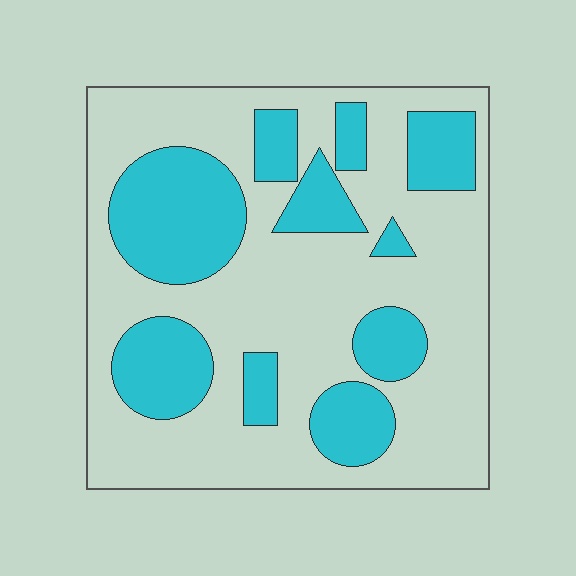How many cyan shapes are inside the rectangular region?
10.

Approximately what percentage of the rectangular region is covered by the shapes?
Approximately 30%.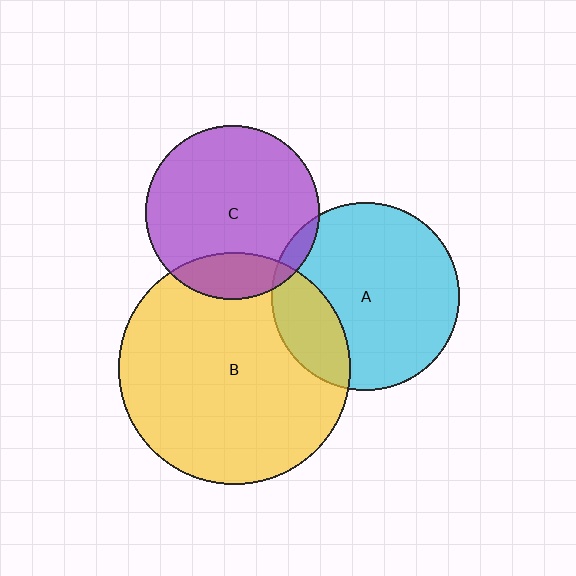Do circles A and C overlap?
Yes.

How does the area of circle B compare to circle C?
Approximately 1.8 times.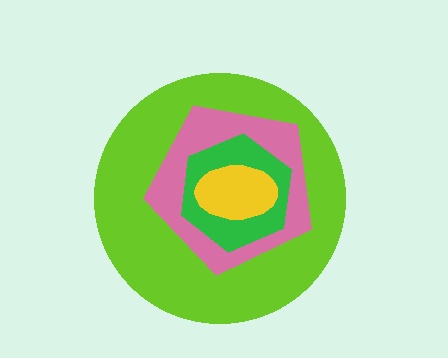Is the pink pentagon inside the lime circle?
Yes.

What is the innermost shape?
The yellow ellipse.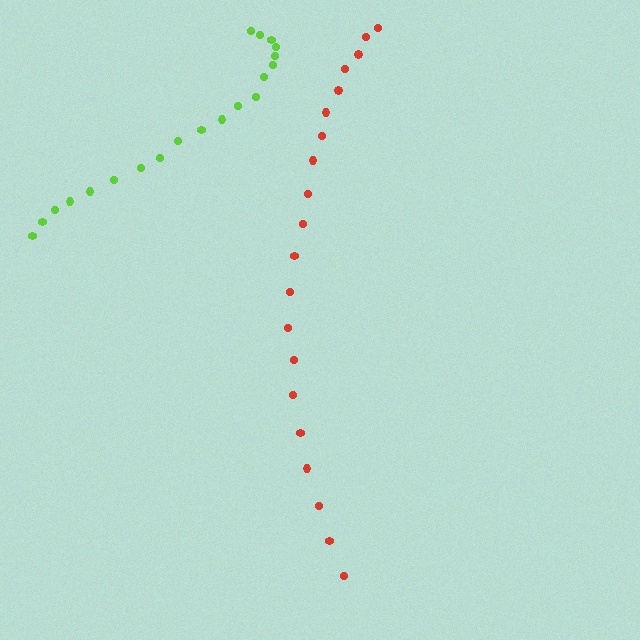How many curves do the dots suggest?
There are 2 distinct paths.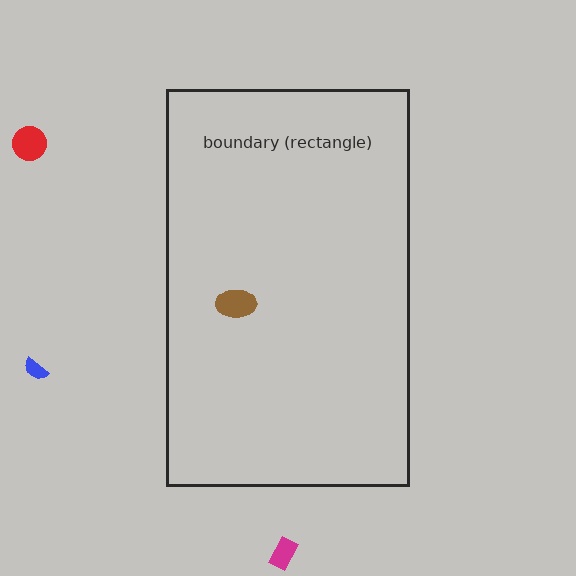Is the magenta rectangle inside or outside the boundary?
Outside.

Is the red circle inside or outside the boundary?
Outside.